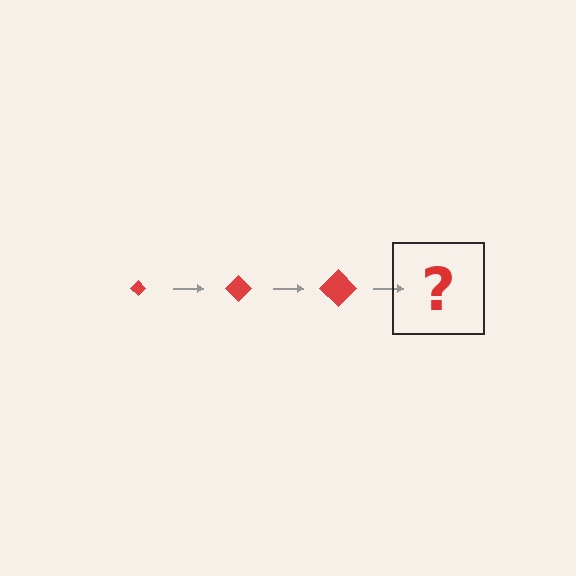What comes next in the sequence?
The next element should be a red diamond, larger than the previous one.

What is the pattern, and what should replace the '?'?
The pattern is that the diamond gets progressively larger each step. The '?' should be a red diamond, larger than the previous one.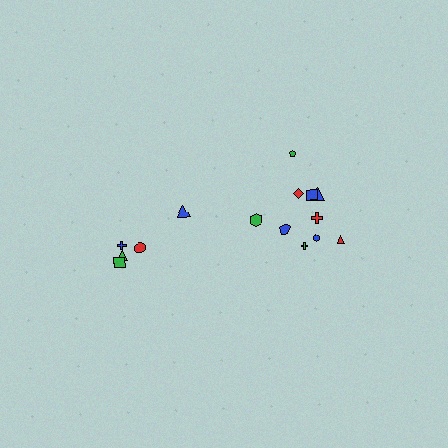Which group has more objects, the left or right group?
The right group.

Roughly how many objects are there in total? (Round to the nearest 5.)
Roughly 15 objects in total.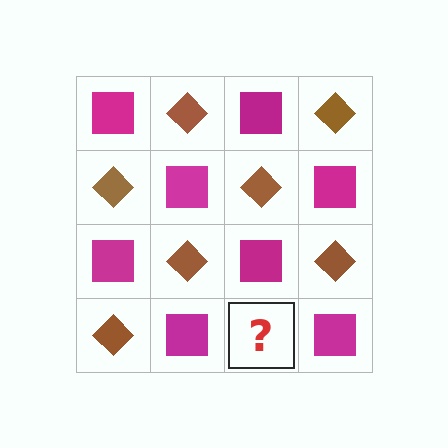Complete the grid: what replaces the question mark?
The question mark should be replaced with a brown diamond.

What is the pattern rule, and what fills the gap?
The rule is that it alternates magenta square and brown diamond in a checkerboard pattern. The gap should be filled with a brown diamond.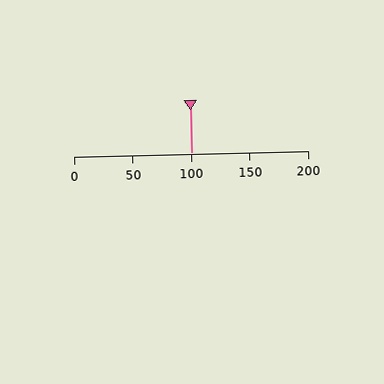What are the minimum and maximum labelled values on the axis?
The axis runs from 0 to 200.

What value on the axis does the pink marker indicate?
The marker indicates approximately 100.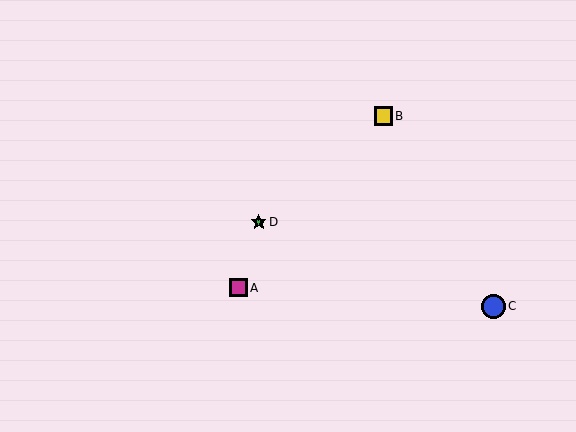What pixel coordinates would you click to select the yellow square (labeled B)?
Click at (383, 116) to select the yellow square B.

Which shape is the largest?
The blue circle (labeled C) is the largest.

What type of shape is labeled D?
Shape D is a green star.